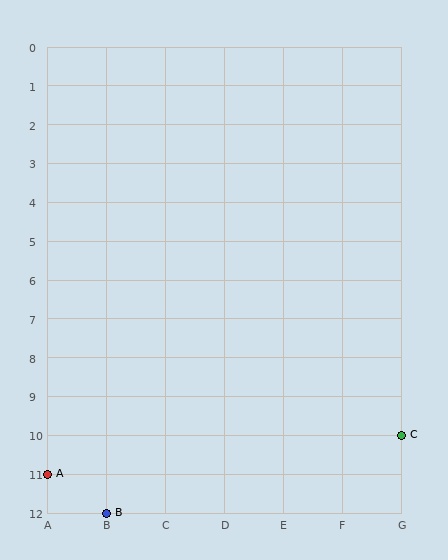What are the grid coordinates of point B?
Point B is at grid coordinates (B, 12).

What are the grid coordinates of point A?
Point A is at grid coordinates (A, 11).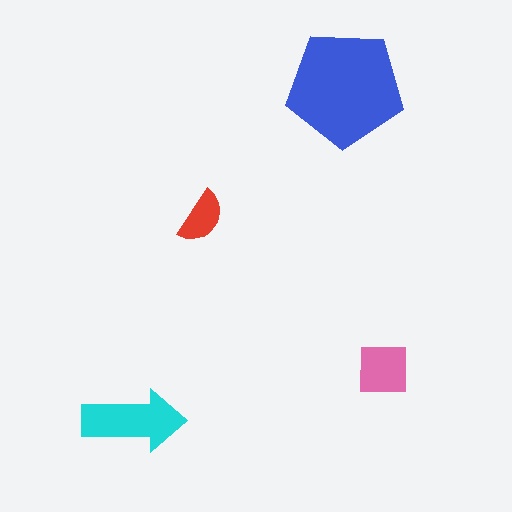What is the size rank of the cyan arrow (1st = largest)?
2nd.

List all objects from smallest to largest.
The red semicircle, the pink square, the cyan arrow, the blue pentagon.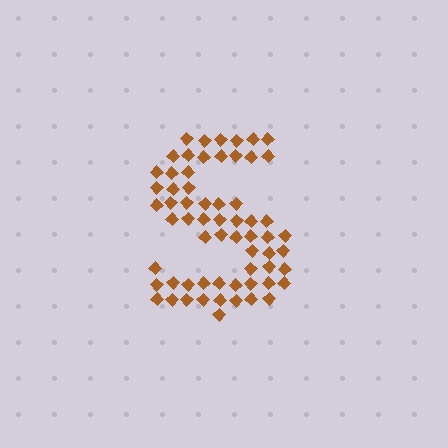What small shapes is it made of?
It is made of small diamonds.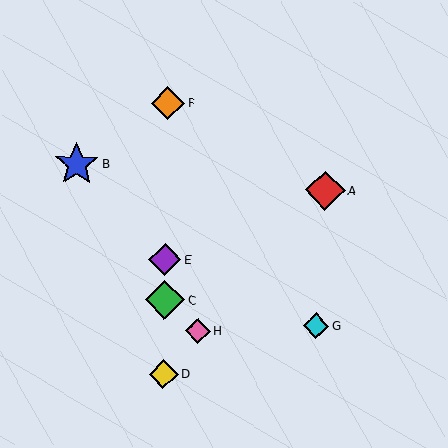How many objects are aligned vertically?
4 objects (C, D, E, F) are aligned vertically.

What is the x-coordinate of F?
Object F is at x≈168.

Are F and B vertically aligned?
No, F is at x≈168 and B is at x≈77.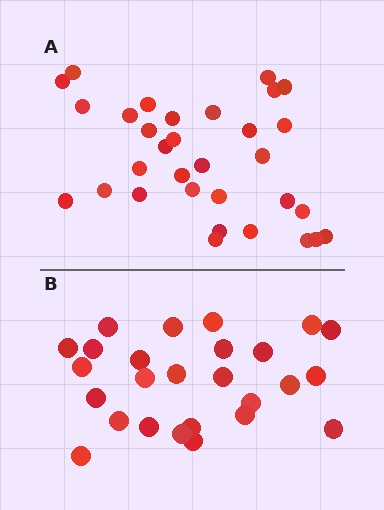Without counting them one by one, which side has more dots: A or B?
Region A (the top region) has more dots.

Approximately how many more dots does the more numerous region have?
Region A has about 6 more dots than region B.